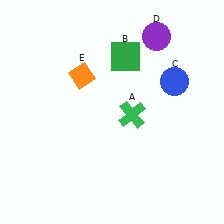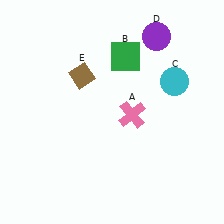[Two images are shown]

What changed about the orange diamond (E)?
In Image 1, E is orange. In Image 2, it changed to brown.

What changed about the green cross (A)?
In Image 1, A is green. In Image 2, it changed to pink.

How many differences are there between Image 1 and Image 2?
There are 3 differences between the two images.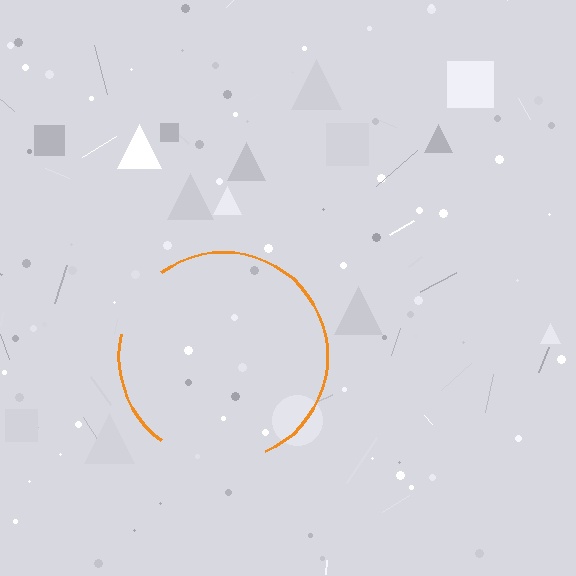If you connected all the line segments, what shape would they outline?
They would outline a circle.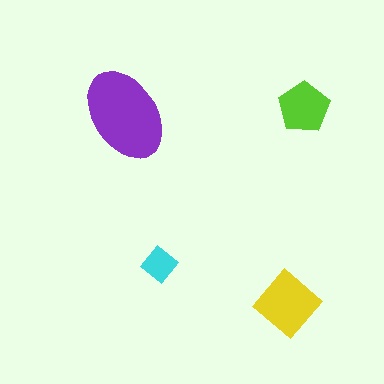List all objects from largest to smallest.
The purple ellipse, the yellow diamond, the lime pentagon, the cyan diamond.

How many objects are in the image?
There are 4 objects in the image.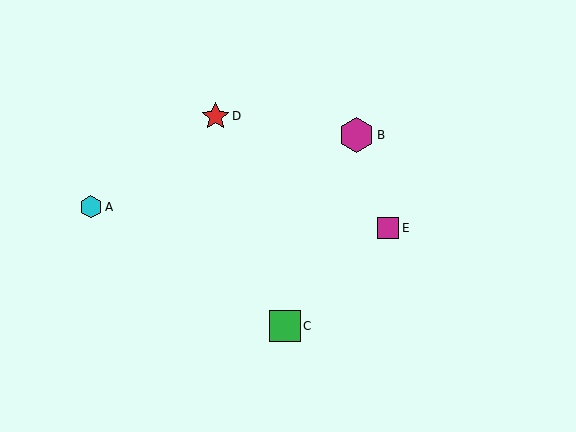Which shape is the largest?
The magenta hexagon (labeled B) is the largest.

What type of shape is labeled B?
Shape B is a magenta hexagon.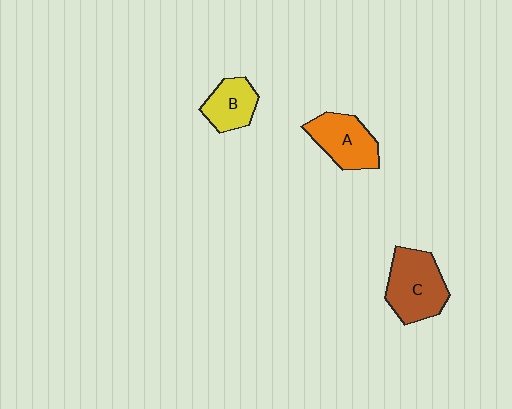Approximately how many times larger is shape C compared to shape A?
Approximately 1.2 times.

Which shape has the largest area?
Shape C (brown).